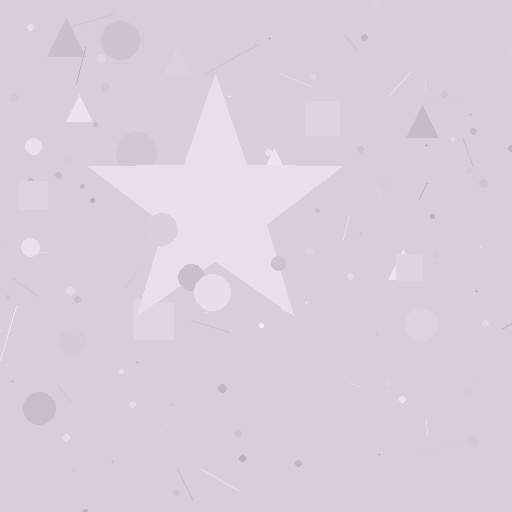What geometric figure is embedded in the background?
A star is embedded in the background.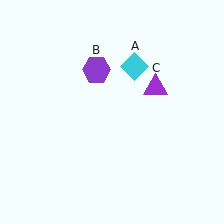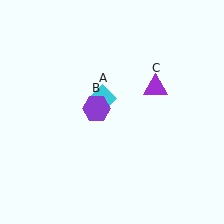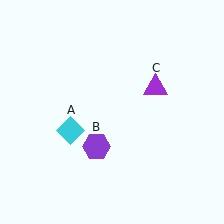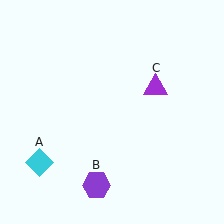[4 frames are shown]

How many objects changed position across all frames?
2 objects changed position: cyan diamond (object A), purple hexagon (object B).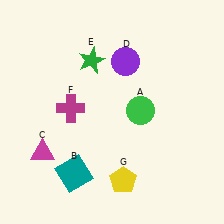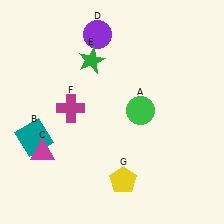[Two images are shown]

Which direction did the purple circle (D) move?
The purple circle (D) moved left.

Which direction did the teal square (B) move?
The teal square (B) moved left.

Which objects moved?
The objects that moved are: the teal square (B), the purple circle (D).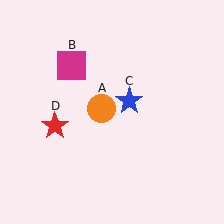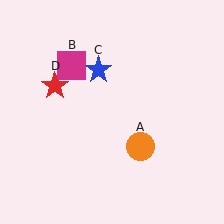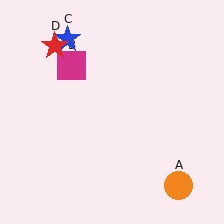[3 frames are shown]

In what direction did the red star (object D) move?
The red star (object D) moved up.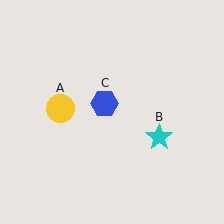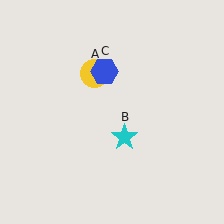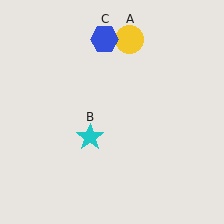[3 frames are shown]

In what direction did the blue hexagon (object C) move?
The blue hexagon (object C) moved up.